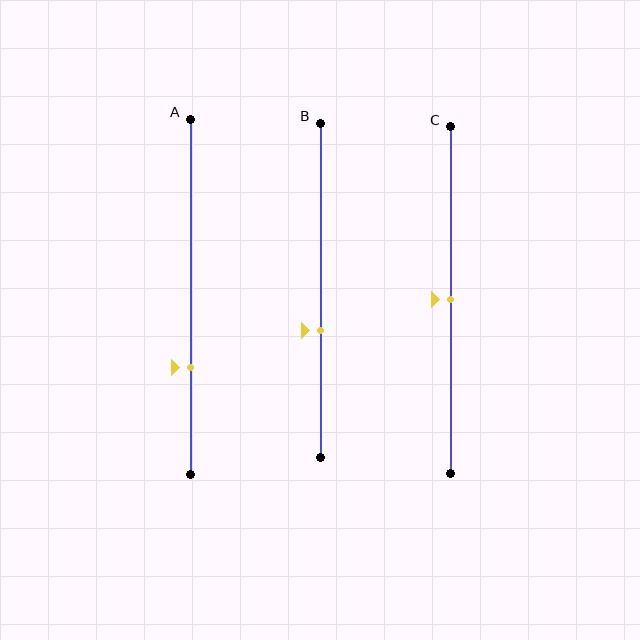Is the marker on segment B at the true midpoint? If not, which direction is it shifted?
No, the marker on segment B is shifted downward by about 12% of the segment length.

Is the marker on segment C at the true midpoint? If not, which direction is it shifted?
Yes, the marker on segment C is at the true midpoint.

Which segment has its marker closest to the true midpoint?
Segment C has its marker closest to the true midpoint.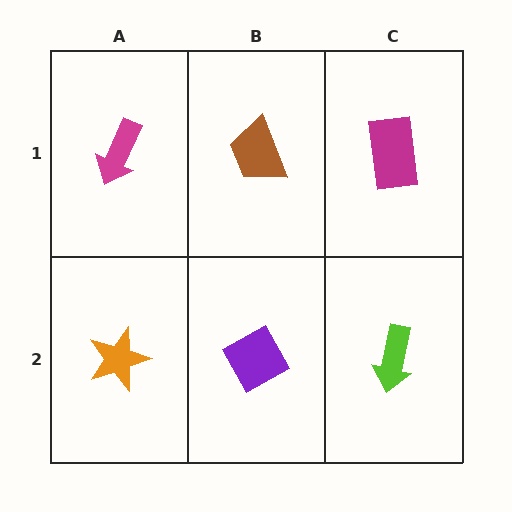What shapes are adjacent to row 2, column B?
A brown trapezoid (row 1, column B), an orange star (row 2, column A), a lime arrow (row 2, column C).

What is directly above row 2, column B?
A brown trapezoid.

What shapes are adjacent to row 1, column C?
A lime arrow (row 2, column C), a brown trapezoid (row 1, column B).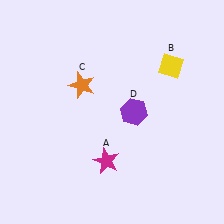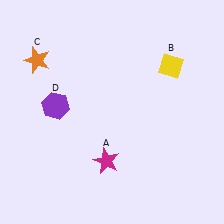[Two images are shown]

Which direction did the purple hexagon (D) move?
The purple hexagon (D) moved left.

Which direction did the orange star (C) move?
The orange star (C) moved left.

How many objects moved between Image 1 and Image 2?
2 objects moved between the two images.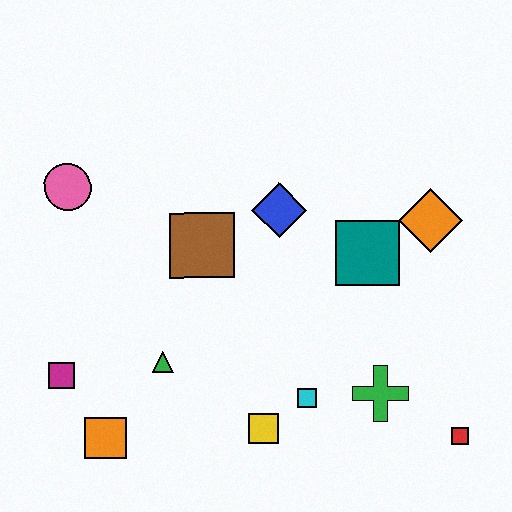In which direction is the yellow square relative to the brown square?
The yellow square is below the brown square.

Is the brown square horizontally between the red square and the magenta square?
Yes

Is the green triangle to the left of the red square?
Yes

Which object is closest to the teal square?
The orange diamond is closest to the teal square.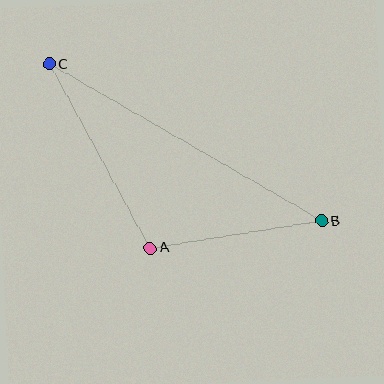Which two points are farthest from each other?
Points B and C are farthest from each other.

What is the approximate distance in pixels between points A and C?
The distance between A and C is approximately 210 pixels.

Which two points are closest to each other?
Points A and B are closest to each other.